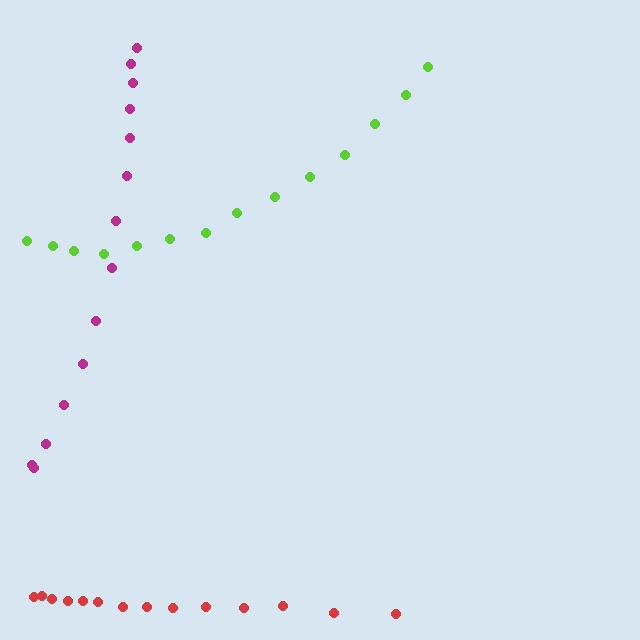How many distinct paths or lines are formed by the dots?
There are 3 distinct paths.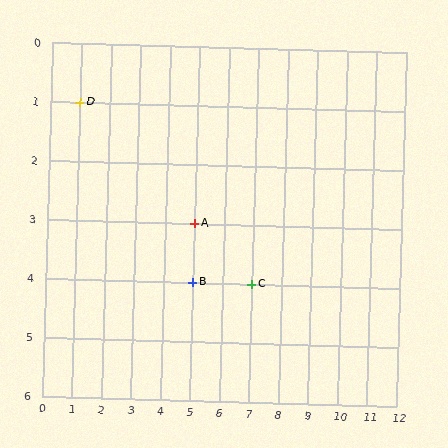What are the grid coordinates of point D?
Point D is at grid coordinates (1, 1).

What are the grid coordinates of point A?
Point A is at grid coordinates (5, 3).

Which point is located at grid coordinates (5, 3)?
Point A is at (5, 3).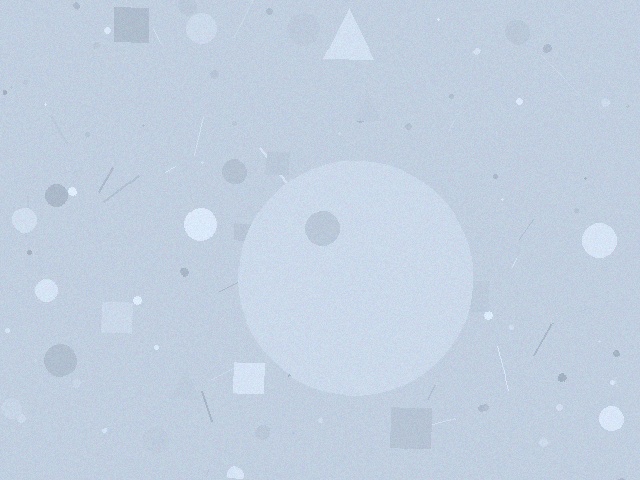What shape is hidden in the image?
A circle is hidden in the image.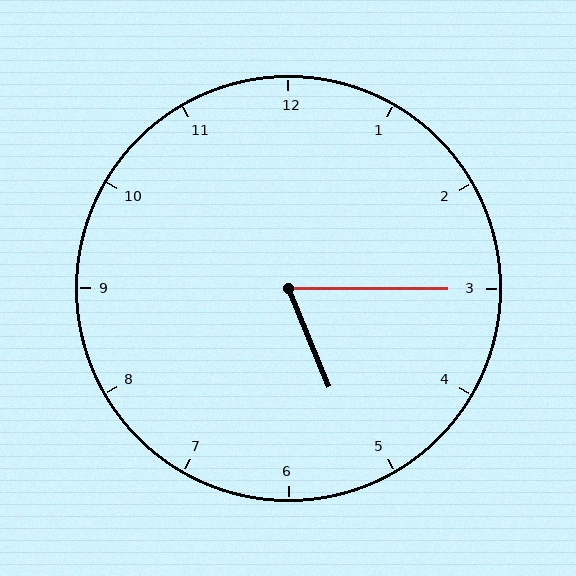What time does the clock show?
5:15.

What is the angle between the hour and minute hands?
Approximately 68 degrees.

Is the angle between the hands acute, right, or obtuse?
It is acute.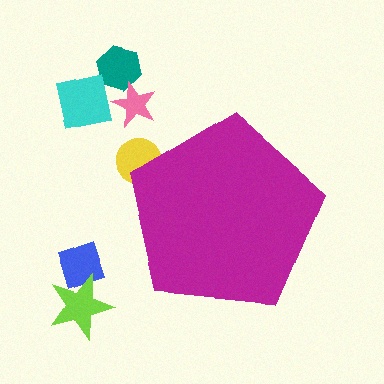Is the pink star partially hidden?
No, the pink star is fully visible.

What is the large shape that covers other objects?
A magenta pentagon.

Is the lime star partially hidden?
No, the lime star is fully visible.